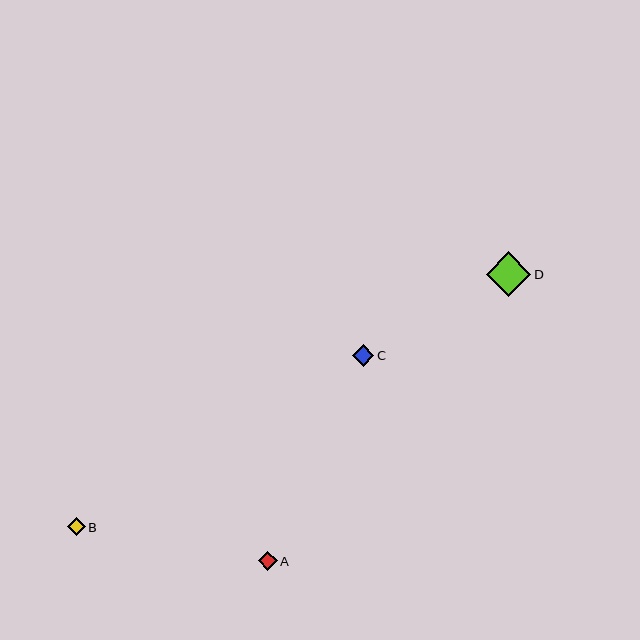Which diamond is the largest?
Diamond D is the largest with a size of approximately 44 pixels.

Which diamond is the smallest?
Diamond B is the smallest with a size of approximately 18 pixels.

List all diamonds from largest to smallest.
From largest to smallest: D, C, A, B.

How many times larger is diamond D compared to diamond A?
Diamond D is approximately 2.3 times the size of diamond A.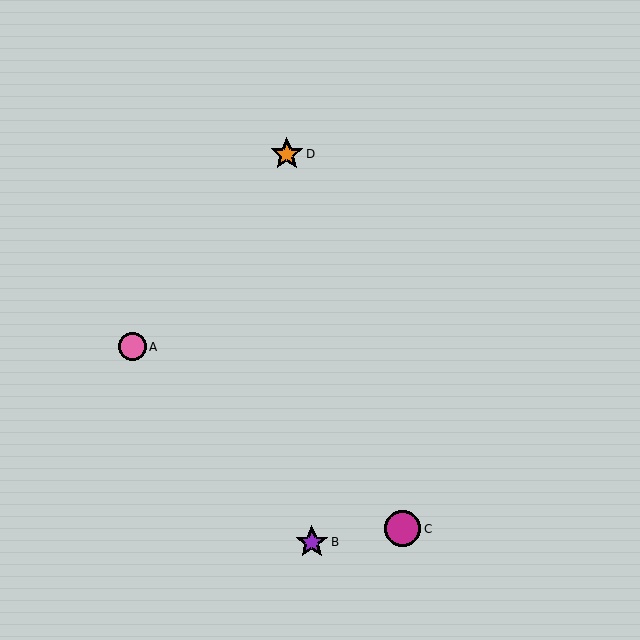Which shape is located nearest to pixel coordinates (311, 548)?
The purple star (labeled B) at (312, 542) is nearest to that location.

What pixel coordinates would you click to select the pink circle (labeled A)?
Click at (132, 347) to select the pink circle A.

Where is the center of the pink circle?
The center of the pink circle is at (132, 347).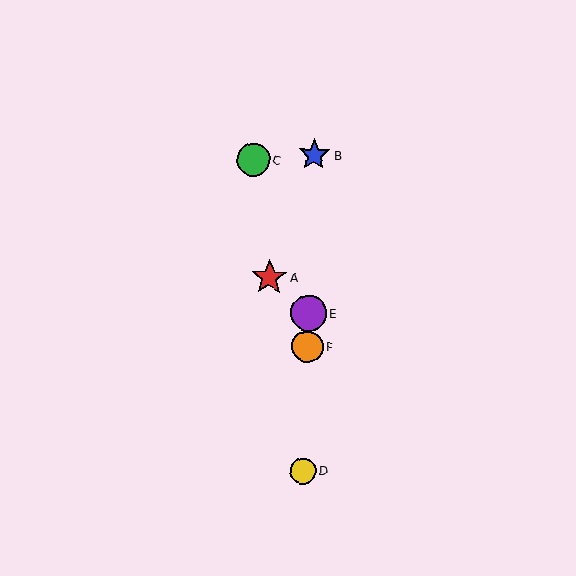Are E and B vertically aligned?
Yes, both are at x≈309.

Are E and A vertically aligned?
No, E is at x≈309 and A is at x≈269.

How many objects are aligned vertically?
4 objects (B, D, E, F) are aligned vertically.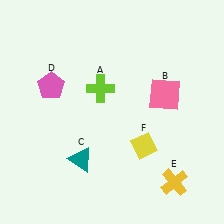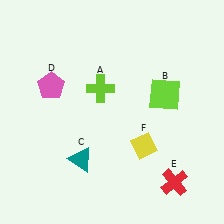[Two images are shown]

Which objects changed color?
B changed from pink to lime. E changed from yellow to red.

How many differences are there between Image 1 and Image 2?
There are 2 differences between the two images.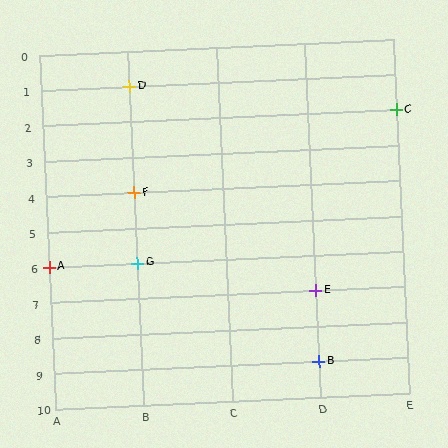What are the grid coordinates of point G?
Point G is at grid coordinates (B, 6).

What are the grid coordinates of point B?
Point B is at grid coordinates (D, 9).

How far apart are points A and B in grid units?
Points A and B are 3 columns and 3 rows apart (about 4.2 grid units diagonally).